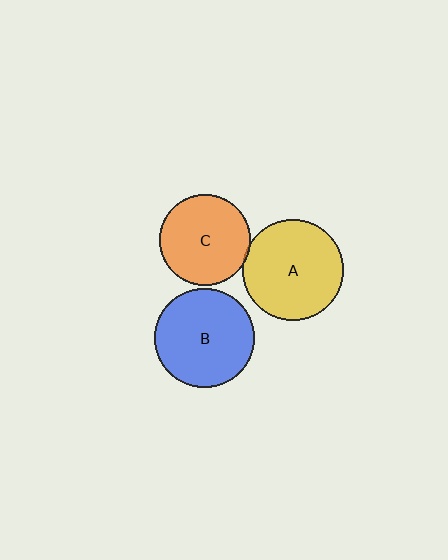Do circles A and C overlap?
Yes.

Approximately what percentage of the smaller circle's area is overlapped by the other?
Approximately 5%.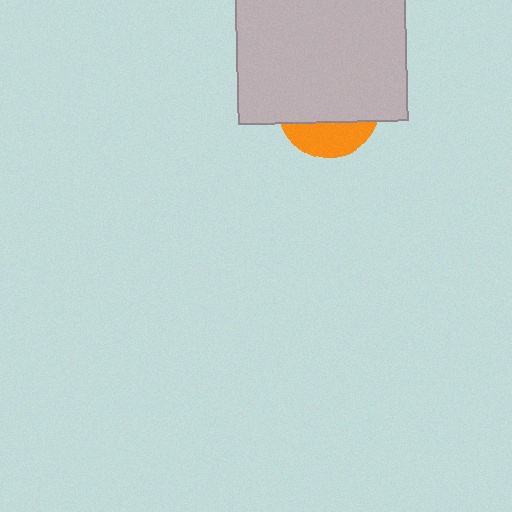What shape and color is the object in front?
The object in front is a light gray rectangle.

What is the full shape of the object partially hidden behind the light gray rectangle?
The partially hidden object is an orange circle.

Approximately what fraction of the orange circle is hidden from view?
Roughly 70% of the orange circle is hidden behind the light gray rectangle.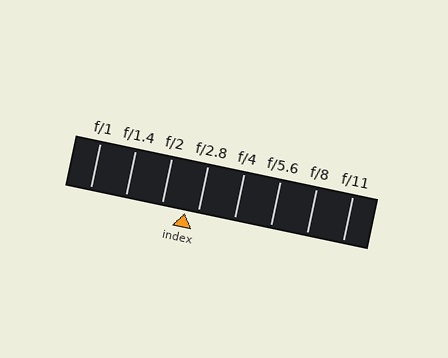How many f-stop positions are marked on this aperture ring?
There are 8 f-stop positions marked.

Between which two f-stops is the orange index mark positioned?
The index mark is between f/2 and f/2.8.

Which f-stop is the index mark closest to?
The index mark is closest to f/2.8.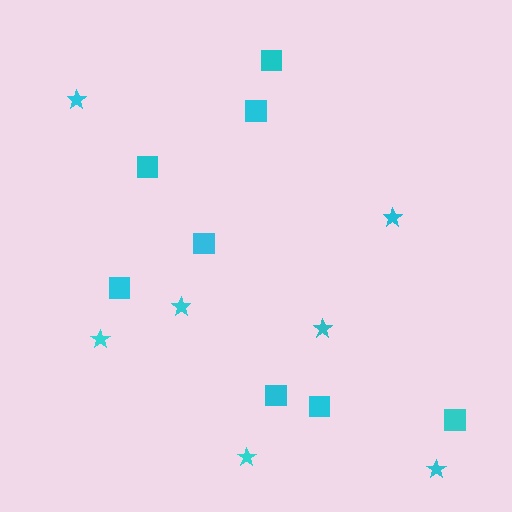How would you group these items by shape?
There are 2 groups: one group of squares (8) and one group of stars (7).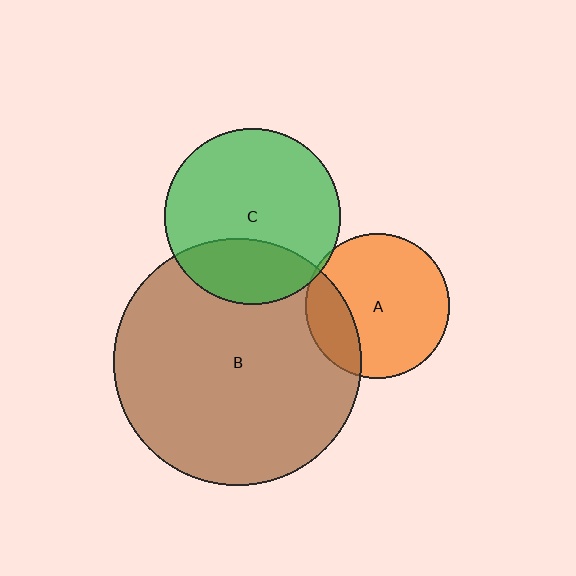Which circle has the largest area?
Circle B (brown).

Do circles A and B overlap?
Yes.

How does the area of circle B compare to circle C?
Approximately 2.0 times.